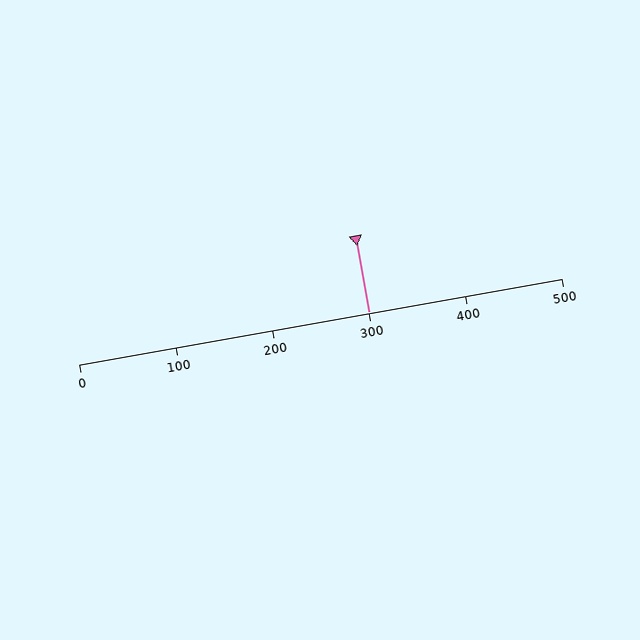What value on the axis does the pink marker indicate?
The marker indicates approximately 300.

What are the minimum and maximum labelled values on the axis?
The axis runs from 0 to 500.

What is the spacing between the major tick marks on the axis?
The major ticks are spaced 100 apart.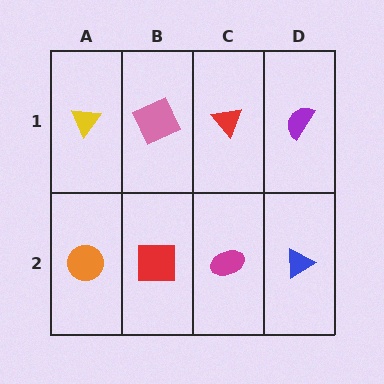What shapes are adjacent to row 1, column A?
An orange circle (row 2, column A), a pink square (row 1, column B).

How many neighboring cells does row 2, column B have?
3.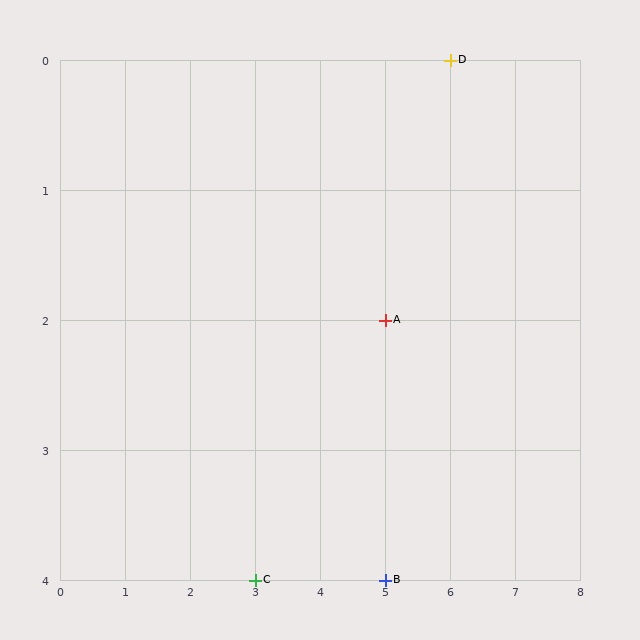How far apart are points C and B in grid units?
Points C and B are 2 columns apart.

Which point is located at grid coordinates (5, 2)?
Point A is at (5, 2).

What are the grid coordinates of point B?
Point B is at grid coordinates (5, 4).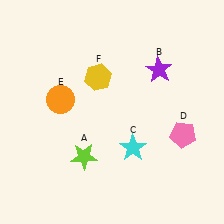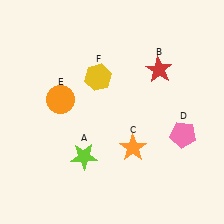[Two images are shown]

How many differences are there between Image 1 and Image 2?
There are 2 differences between the two images.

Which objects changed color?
B changed from purple to red. C changed from cyan to orange.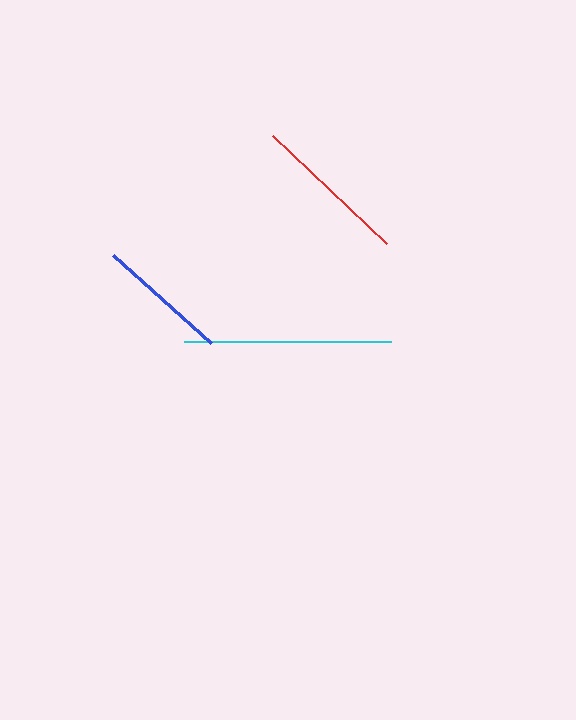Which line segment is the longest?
The cyan line is the longest at approximately 207 pixels.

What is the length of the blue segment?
The blue segment is approximately 132 pixels long.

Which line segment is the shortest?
The blue line is the shortest at approximately 132 pixels.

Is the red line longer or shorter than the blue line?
The red line is longer than the blue line.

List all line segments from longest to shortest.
From longest to shortest: cyan, red, blue.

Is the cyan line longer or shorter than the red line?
The cyan line is longer than the red line.